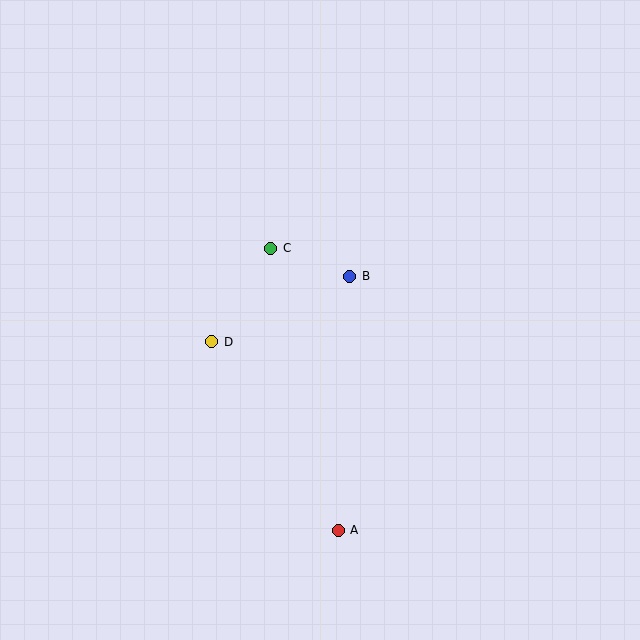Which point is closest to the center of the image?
Point B at (350, 276) is closest to the center.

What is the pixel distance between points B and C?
The distance between B and C is 84 pixels.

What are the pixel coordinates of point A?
Point A is at (338, 530).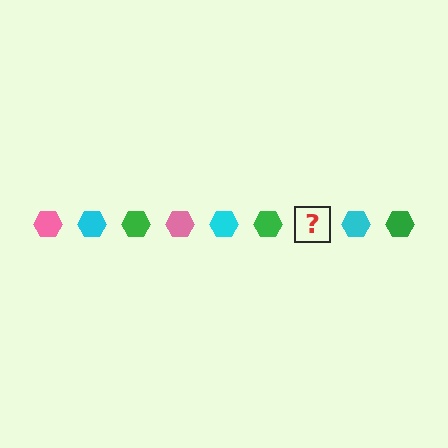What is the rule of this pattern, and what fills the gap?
The rule is that the pattern cycles through pink, cyan, green hexagons. The gap should be filled with a pink hexagon.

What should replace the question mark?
The question mark should be replaced with a pink hexagon.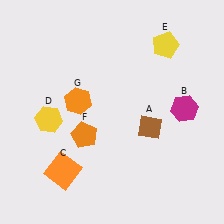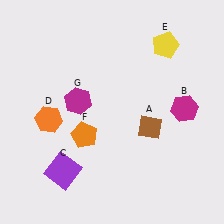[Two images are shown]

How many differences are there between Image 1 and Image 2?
There are 3 differences between the two images.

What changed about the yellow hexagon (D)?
In Image 1, D is yellow. In Image 2, it changed to orange.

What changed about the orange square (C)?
In Image 1, C is orange. In Image 2, it changed to purple.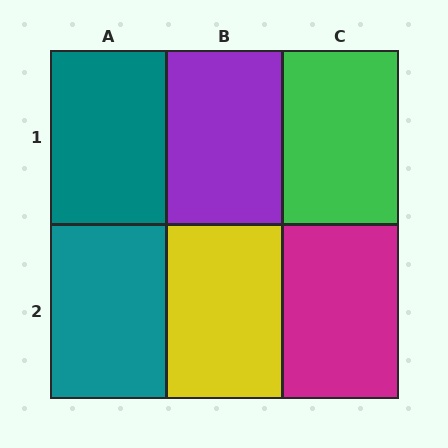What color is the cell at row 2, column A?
Teal.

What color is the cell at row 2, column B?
Yellow.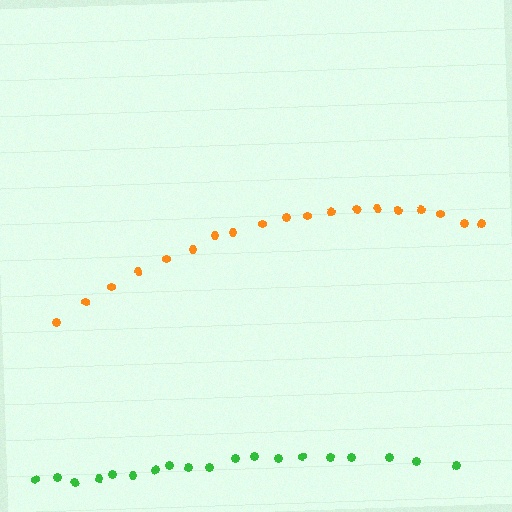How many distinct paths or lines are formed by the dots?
There are 2 distinct paths.